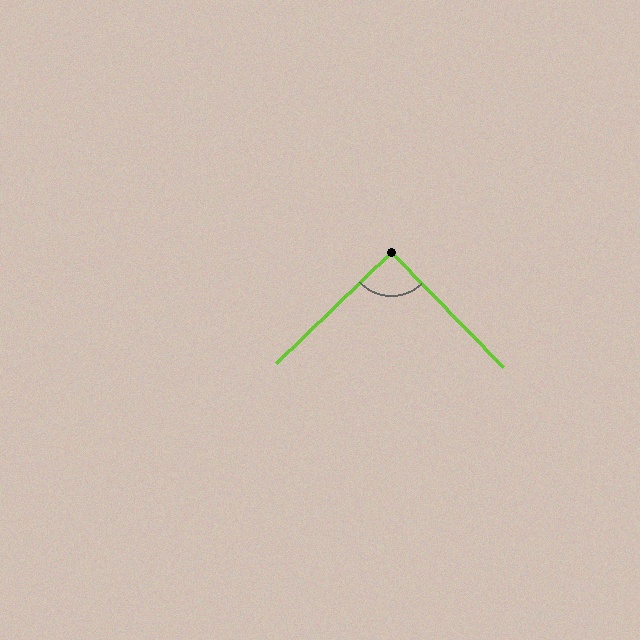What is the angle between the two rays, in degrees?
Approximately 91 degrees.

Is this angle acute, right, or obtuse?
It is approximately a right angle.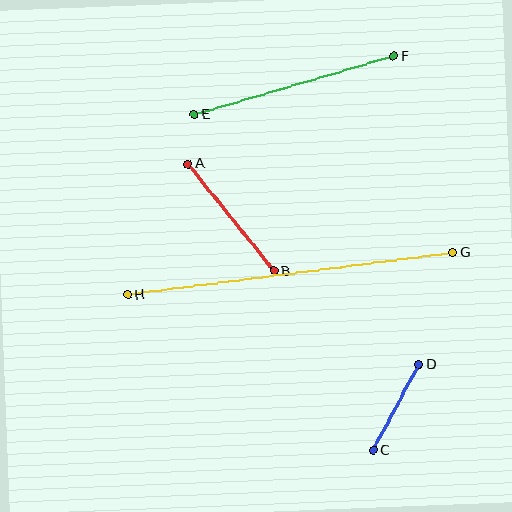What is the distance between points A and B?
The distance is approximately 137 pixels.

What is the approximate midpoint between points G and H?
The midpoint is at approximately (290, 274) pixels.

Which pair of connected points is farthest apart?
Points G and H are farthest apart.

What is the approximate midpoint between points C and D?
The midpoint is at approximately (396, 407) pixels.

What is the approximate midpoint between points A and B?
The midpoint is at approximately (231, 217) pixels.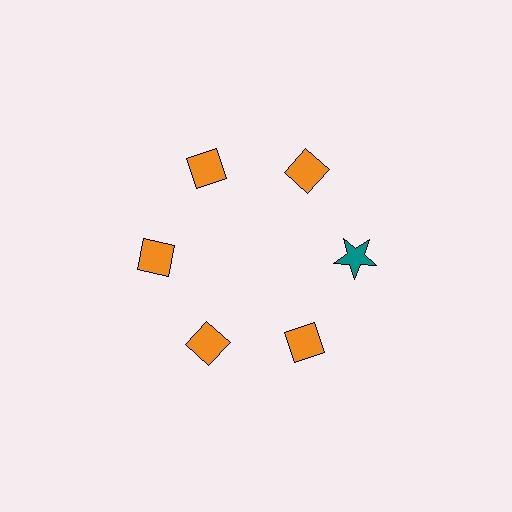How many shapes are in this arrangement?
There are 6 shapes arranged in a ring pattern.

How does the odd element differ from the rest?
It differs in both color (teal instead of orange) and shape (star instead of diamond).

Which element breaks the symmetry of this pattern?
The teal star at roughly the 3 o'clock position breaks the symmetry. All other shapes are orange diamonds.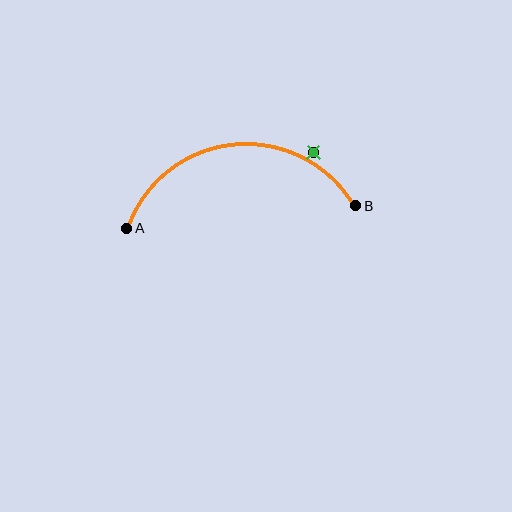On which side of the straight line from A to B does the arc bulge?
The arc bulges above the straight line connecting A and B.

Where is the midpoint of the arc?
The arc midpoint is the point on the curve farthest from the straight line joining A and B. It sits above that line.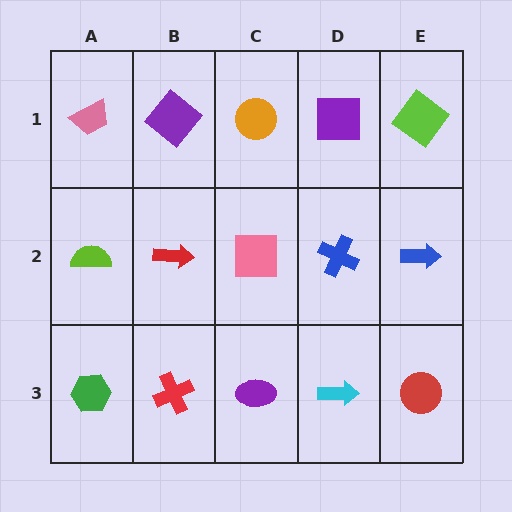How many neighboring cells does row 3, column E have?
2.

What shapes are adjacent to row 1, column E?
A blue arrow (row 2, column E), a purple square (row 1, column D).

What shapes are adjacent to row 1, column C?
A pink square (row 2, column C), a purple diamond (row 1, column B), a purple square (row 1, column D).